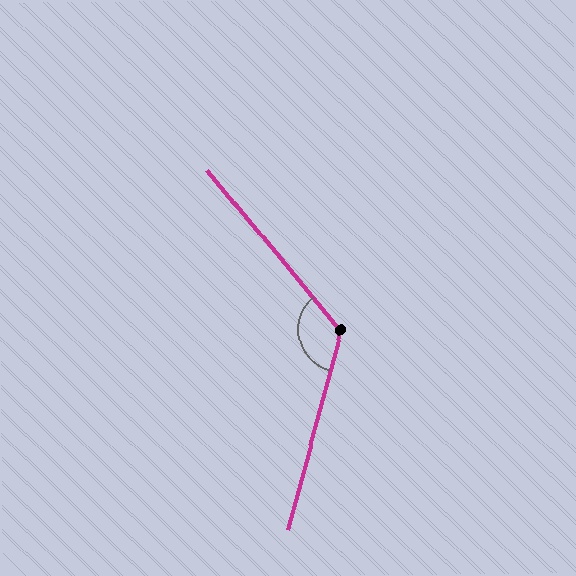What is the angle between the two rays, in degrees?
Approximately 125 degrees.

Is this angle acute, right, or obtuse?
It is obtuse.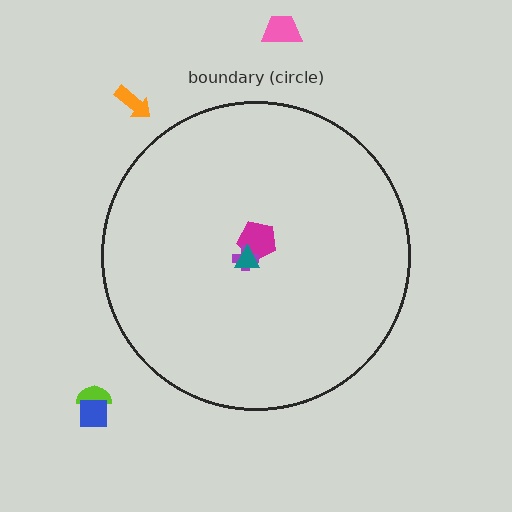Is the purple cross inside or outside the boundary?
Inside.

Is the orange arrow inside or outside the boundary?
Outside.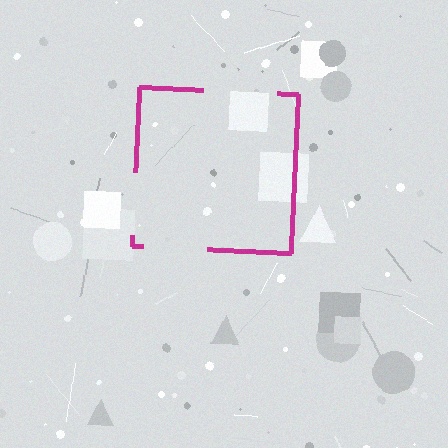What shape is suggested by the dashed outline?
The dashed outline suggests a square.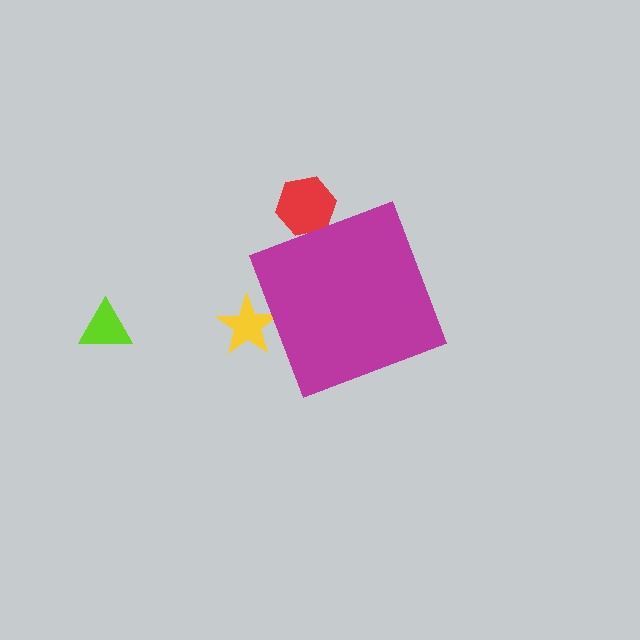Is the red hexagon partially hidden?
Yes, the red hexagon is partially hidden behind the magenta diamond.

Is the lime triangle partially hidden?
No, the lime triangle is fully visible.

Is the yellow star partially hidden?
Yes, the yellow star is partially hidden behind the magenta diamond.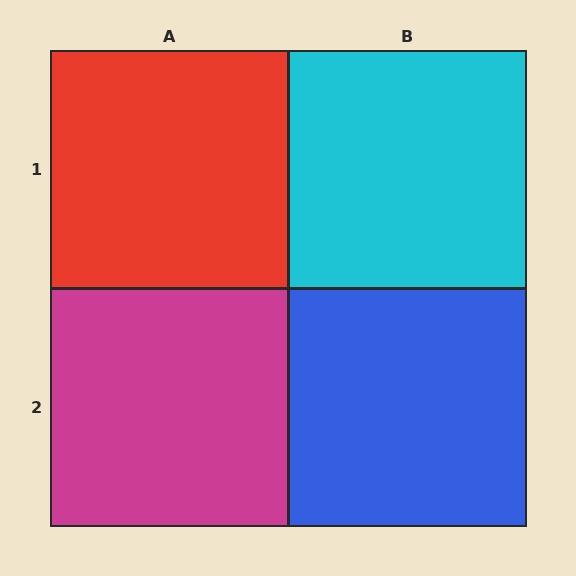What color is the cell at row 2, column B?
Blue.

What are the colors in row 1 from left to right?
Red, cyan.